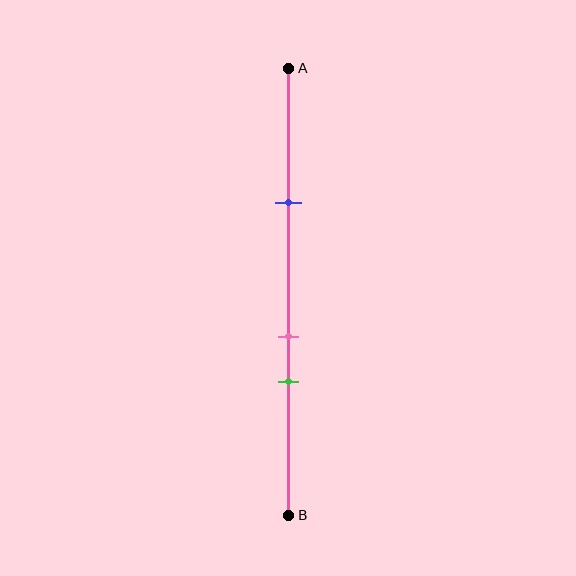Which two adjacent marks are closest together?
The pink and green marks are the closest adjacent pair.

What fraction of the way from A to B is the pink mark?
The pink mark is approximately 60% (0.6) of the way from A to B.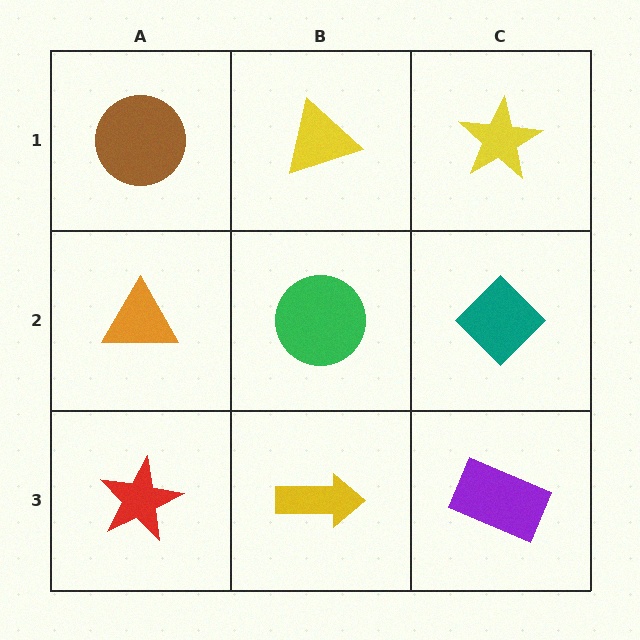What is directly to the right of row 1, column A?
A yellow triangle.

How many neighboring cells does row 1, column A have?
2.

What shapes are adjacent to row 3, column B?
A green circle (row 2, column B), a red star (row 3, column A), a purple rectangle (row 3, column C).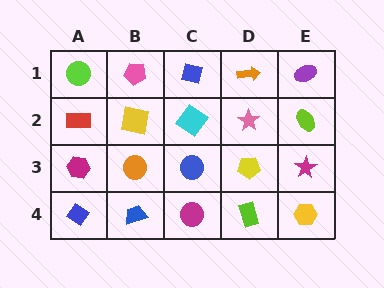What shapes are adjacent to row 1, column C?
A cyan diamond (row 2, column C), a pink pentagon (row 1, column B), an orange arrow (row 1, column D).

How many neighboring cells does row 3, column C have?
4.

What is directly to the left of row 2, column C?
A yellow square.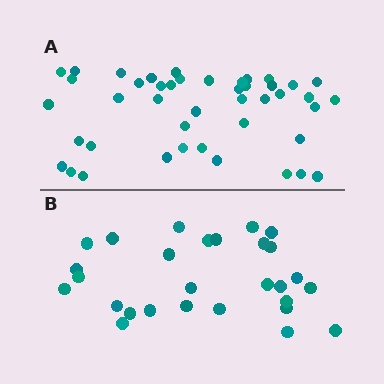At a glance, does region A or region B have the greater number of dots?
Region A (the top region) has more dots.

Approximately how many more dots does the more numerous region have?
Region A has approximately 15 more dots than region B.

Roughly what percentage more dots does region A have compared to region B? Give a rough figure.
About 55% more.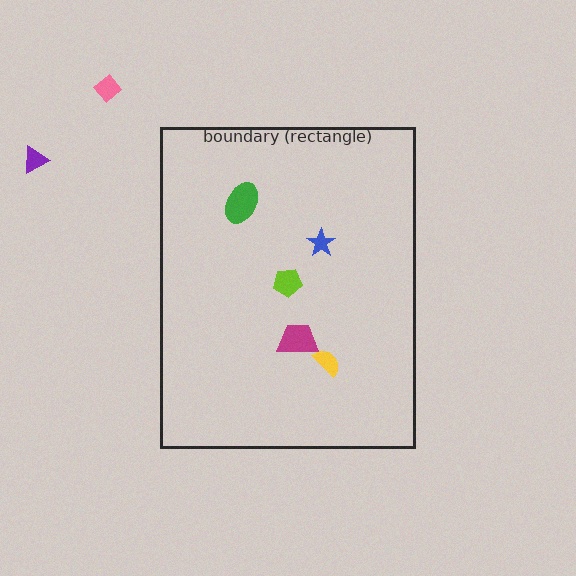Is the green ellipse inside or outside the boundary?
Inside.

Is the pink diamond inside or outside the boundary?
Outside.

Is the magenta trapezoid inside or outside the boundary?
Inside.